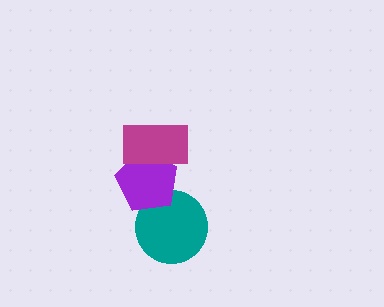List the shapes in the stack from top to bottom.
From top to bottom: the magenta rectangle, the purple pentagon, the teal circle.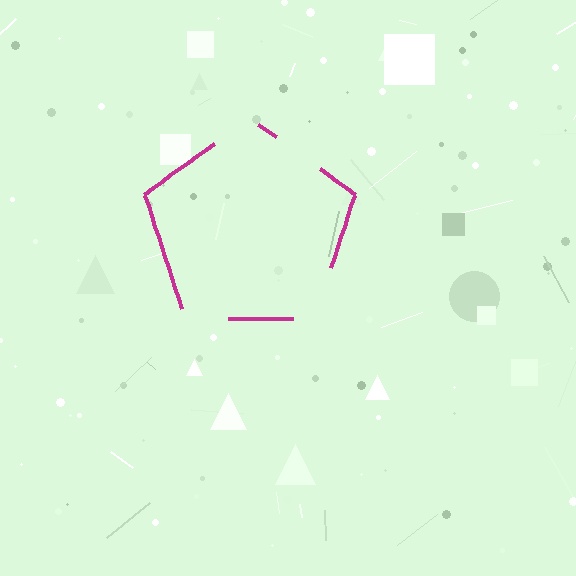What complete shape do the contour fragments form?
The contour fragments form a pentagon.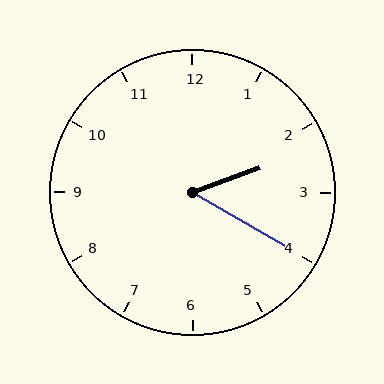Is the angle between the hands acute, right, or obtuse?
It is acute.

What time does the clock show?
2:20.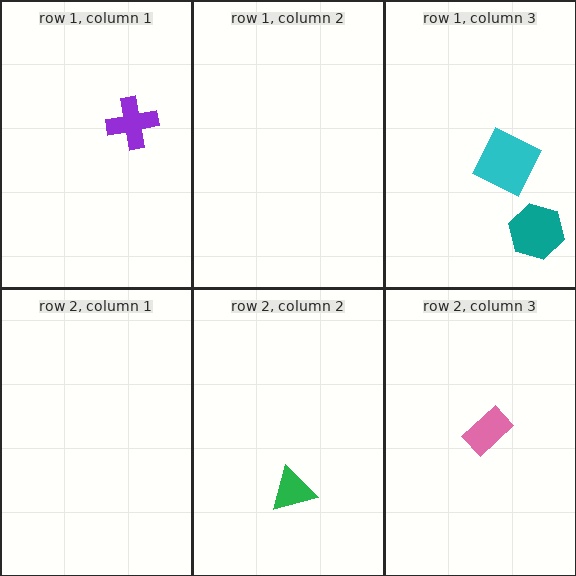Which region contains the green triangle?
The row 2, column 2 region.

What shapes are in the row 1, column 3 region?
The teal hexagon, the cyan square.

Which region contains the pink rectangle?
The row 2, column 3 region.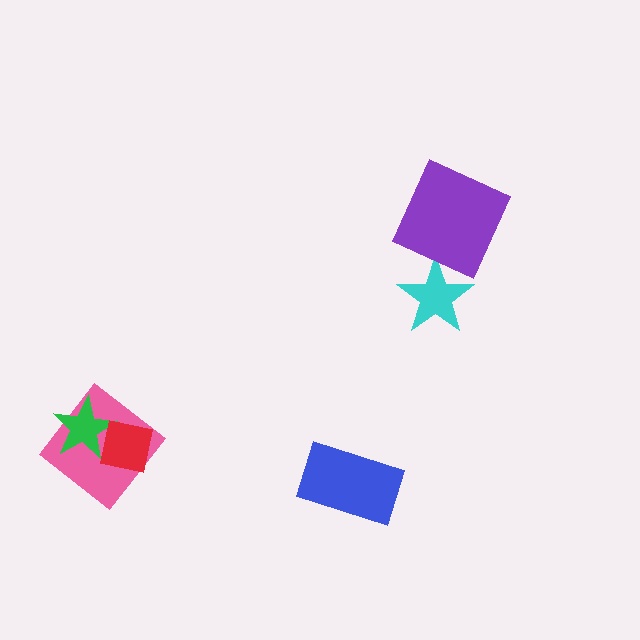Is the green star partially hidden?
Yes, it is partially covered by another shape.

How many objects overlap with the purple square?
0 objects overlap with the purple square.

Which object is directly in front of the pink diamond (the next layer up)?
The green star is directly in front of the pink diamond.